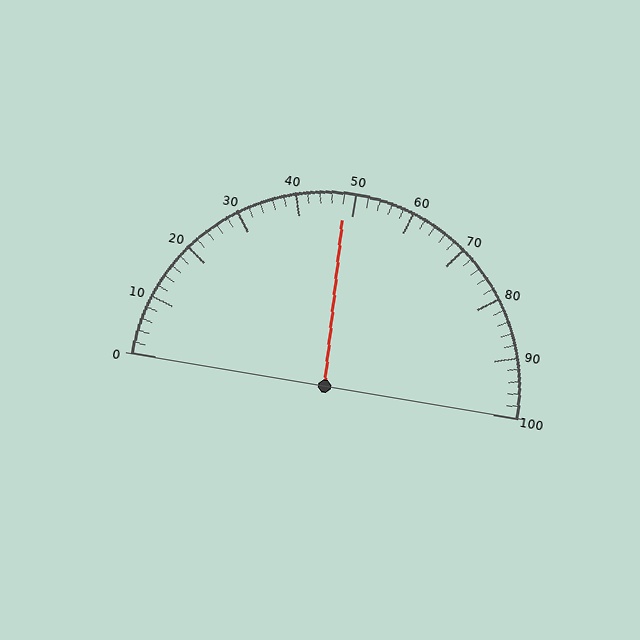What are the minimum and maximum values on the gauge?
The gauge ranges from 0 to 100.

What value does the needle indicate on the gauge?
The needle indicates approximately 48.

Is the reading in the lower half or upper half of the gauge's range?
The reading is in the lower half of the range (0 to 100).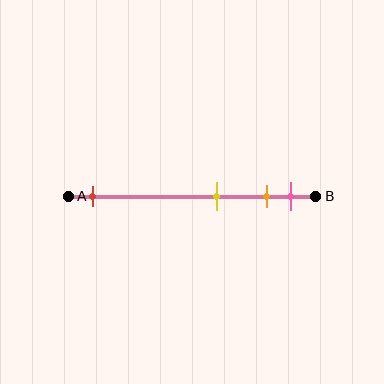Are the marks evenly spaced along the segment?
No, the marks are not evenly spaced.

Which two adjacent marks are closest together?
The orange and pink marks are the closest adjacent pair.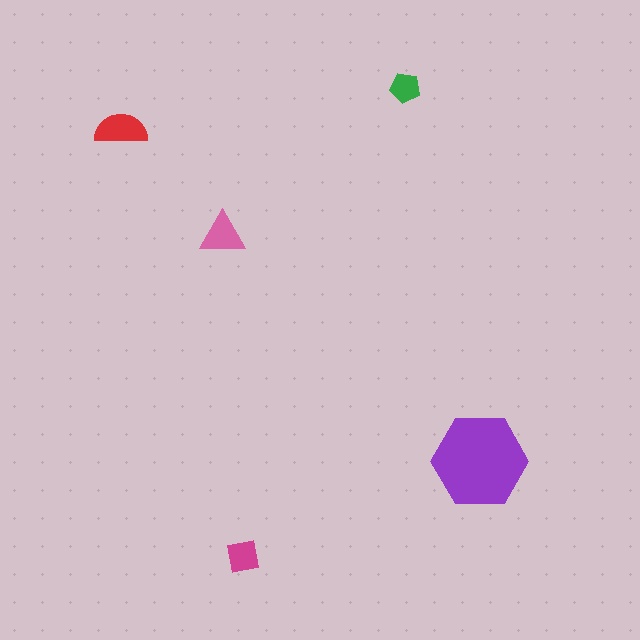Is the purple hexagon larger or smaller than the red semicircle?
Larger.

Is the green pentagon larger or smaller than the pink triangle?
Smaller.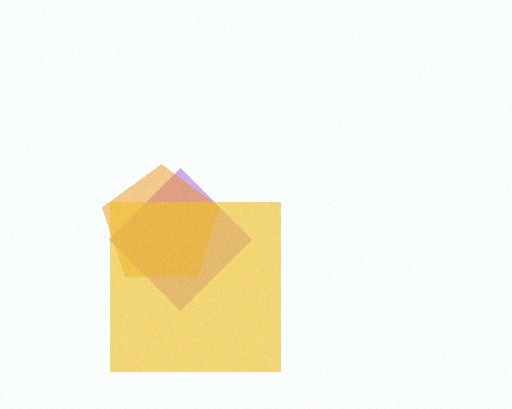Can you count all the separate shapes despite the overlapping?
Yes, there are 3 separate shapes.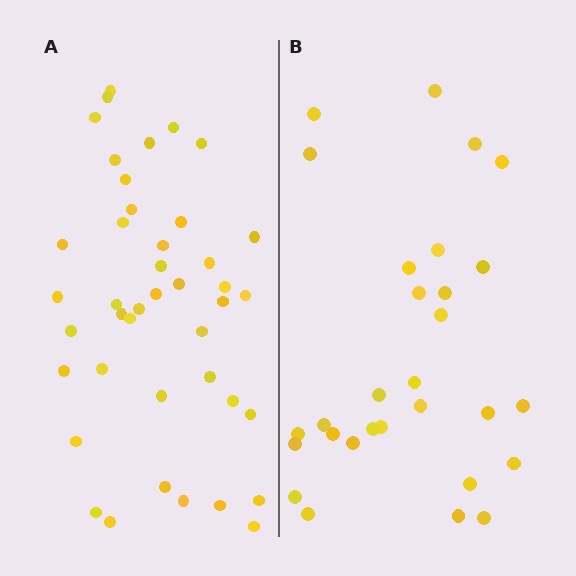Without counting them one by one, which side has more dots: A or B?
Region A (the left region) has more dots.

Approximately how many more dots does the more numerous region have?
Region A has approximately 15 more dots than region B.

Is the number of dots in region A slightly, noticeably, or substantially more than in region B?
Region A has noticeably more, but not dramatically so. The ratio is roughly 1.4 to 1.